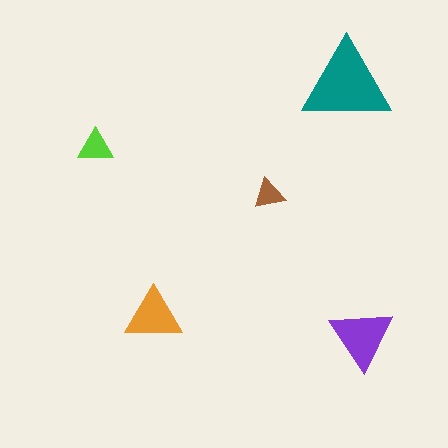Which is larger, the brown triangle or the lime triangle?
The lime one.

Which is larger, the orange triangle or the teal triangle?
The teal one.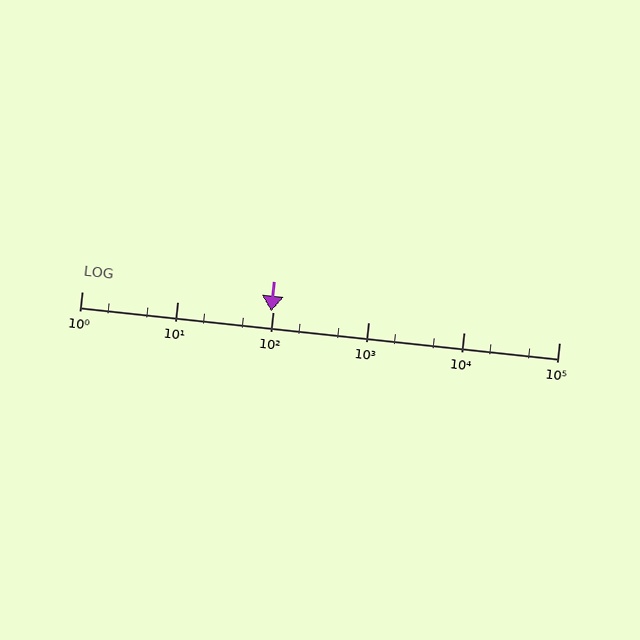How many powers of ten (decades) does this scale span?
The scale spans 5 decades, from 1 to 100000.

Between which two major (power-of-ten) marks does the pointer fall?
The pointer is between 10 and 100.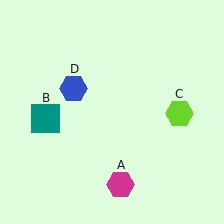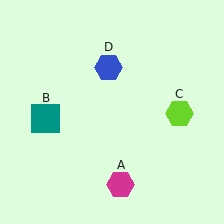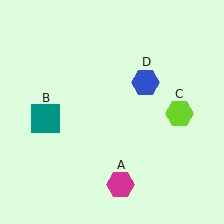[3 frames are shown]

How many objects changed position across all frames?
1 object changed position: blue hexagon (object D).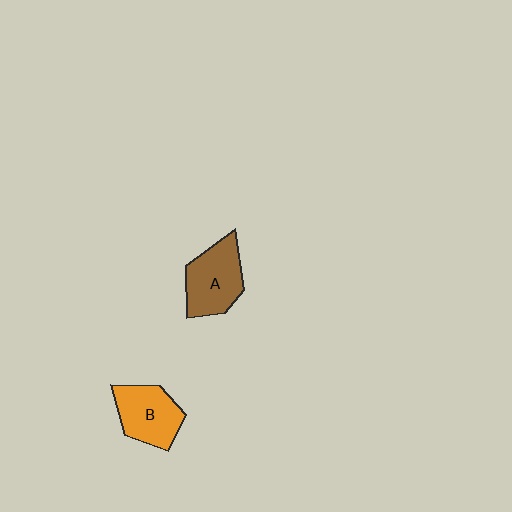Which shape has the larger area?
Shape A (brown).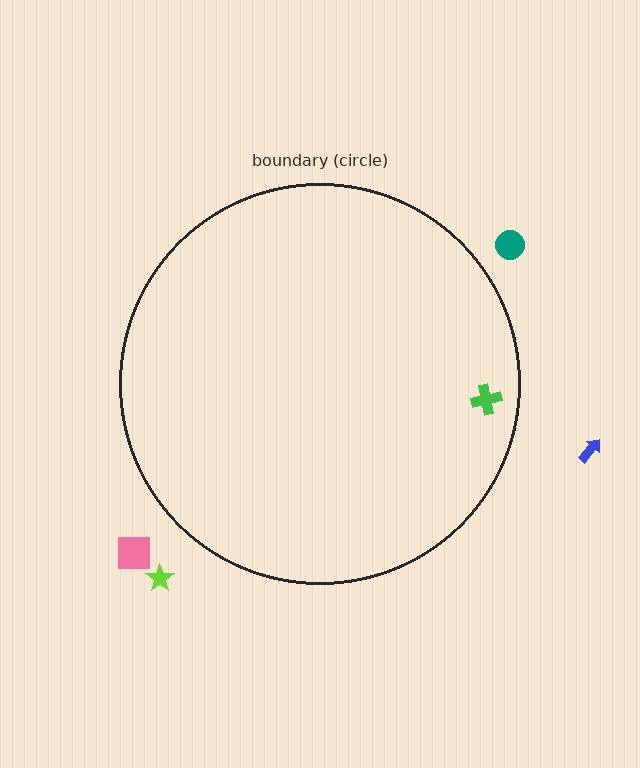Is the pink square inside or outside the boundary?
Outside.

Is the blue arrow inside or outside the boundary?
Outside.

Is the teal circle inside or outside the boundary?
Outside.